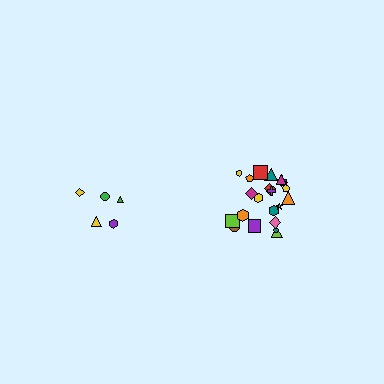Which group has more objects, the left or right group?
The right group.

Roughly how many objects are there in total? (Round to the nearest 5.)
Roughly 25 objects in total.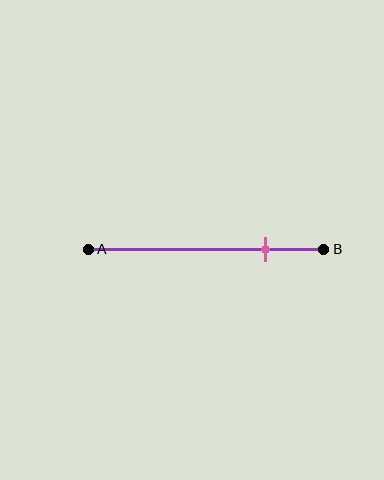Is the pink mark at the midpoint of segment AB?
No, the mark is at about 75% from A, not at the 50% midpoint.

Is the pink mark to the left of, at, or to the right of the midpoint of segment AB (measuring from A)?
The pink mark is to the right of the midpoint of segment AB.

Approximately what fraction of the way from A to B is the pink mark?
The pink mark is approximately 75% of the way from A to B.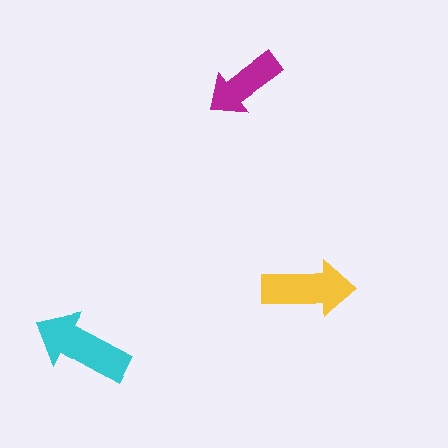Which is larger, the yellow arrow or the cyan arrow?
The cyan one.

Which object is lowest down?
The cyan arrow is bottommost.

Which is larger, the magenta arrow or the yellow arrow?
The yellow one.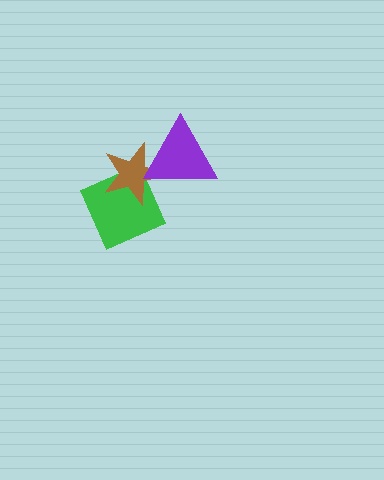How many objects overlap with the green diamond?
2 objects overlap with the green diamond.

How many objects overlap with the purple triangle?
2 objects overlap with the purple triangle.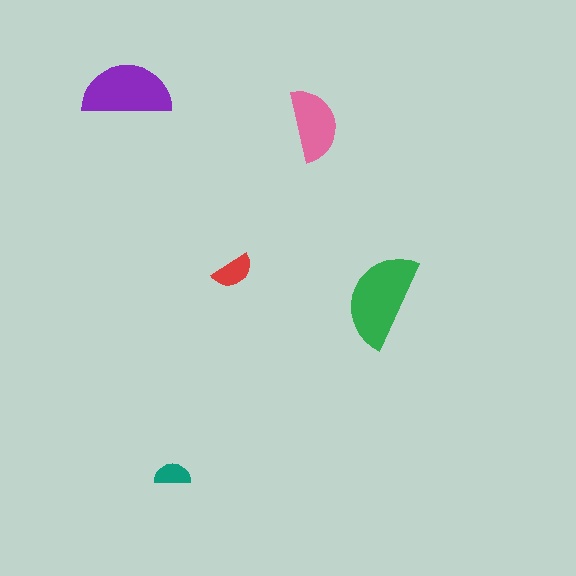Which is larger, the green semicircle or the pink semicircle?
The green one.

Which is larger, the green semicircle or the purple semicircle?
The green one.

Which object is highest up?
The purple semicircle is topmost.